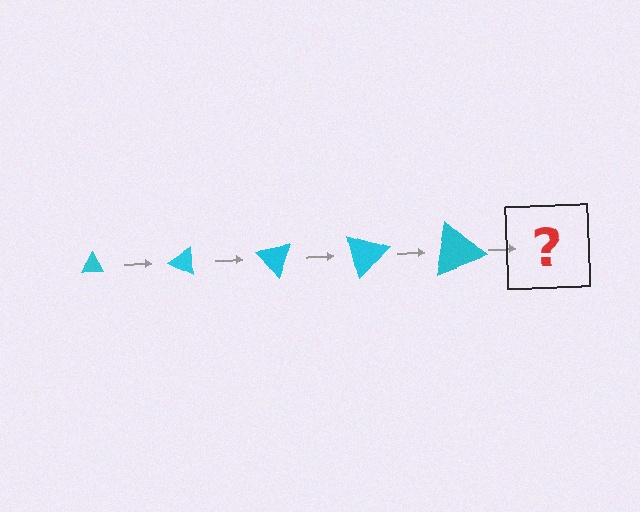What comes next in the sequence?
The next element should be a triangle, larger than the previous one and rotated 125 degrees from the start.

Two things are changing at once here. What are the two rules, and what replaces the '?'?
The two rules are that the triangle grows larger each step and it rotates 25 degrees each step. The '?' should be a triangle, larger than the previous one and rotated 125 degrees from the start.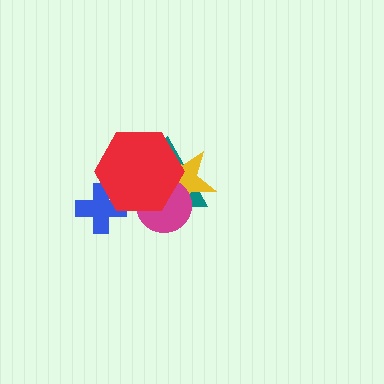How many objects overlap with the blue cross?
1 object overlaps with the blue cross.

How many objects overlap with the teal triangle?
3 objects overlap with the teal triangle.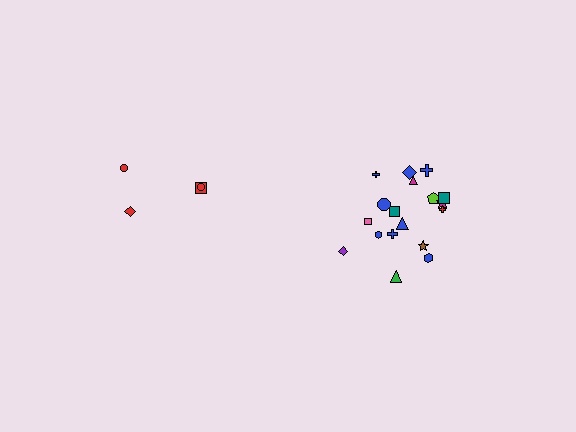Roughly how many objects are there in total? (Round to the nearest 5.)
Roughly 20 objects in total.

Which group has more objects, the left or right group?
The right group.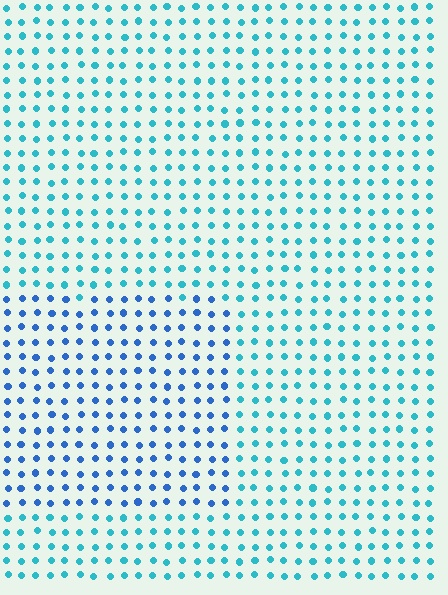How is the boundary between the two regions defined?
The boundary is defined purely by a slight shift in hue (about 32 degrees). Spacing, size, and orientation are identical on both sides.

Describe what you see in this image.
The image is filled with small cyan elements in a uniform arrangement. A rectangle-shaped region is visible where the elements are tinted to a slightly different hue, forming a subtle color boundary.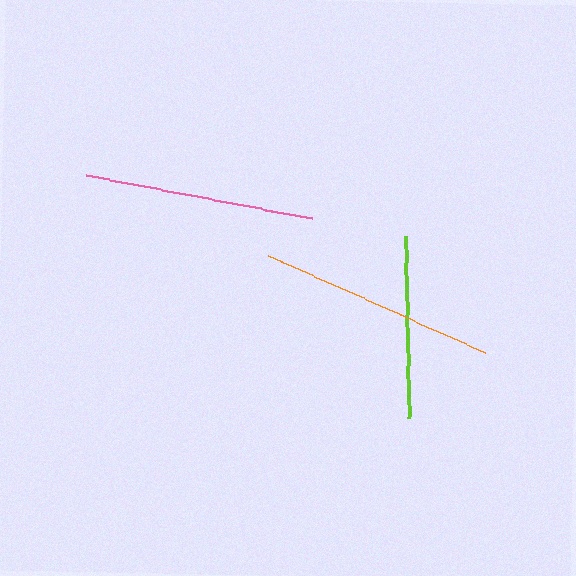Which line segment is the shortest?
The lime line is the shortest at approximately 183 pixels.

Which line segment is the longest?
The orange line is the longest at approximately 237 pixels.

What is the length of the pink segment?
The pink segment is approximately 230 pixels long.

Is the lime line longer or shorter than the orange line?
The orange line is longer than the lime line.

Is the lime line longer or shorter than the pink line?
The pink line is longer than the lime line.